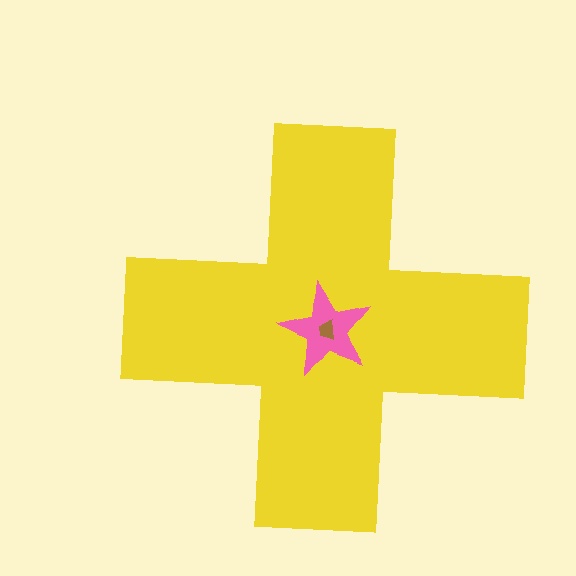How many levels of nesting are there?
3.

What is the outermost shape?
The yellow cross.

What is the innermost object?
The brown trapezoid.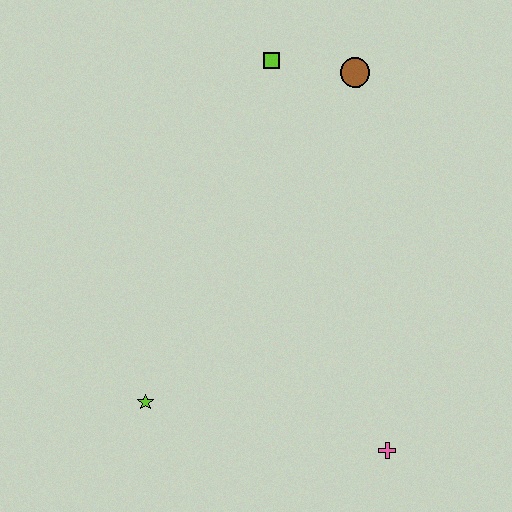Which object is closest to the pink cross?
The lime star is closest to the pink cross.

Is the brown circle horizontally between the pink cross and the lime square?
Yes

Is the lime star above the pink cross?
Yes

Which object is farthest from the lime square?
The pink cross is farthest from the lime square.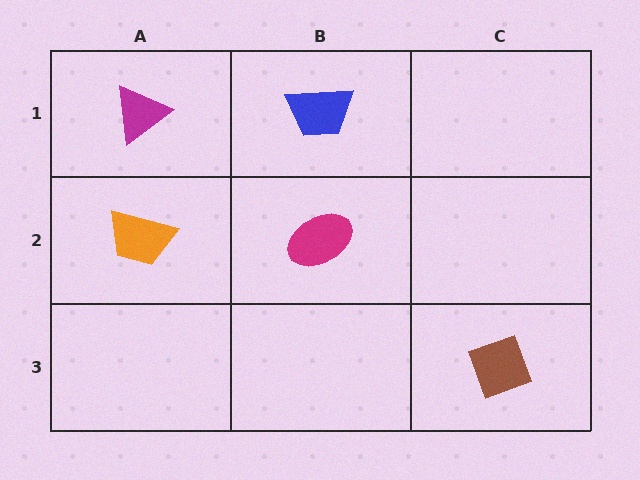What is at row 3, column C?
A brown diamond.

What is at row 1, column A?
A magenta triangle.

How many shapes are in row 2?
2 shapes.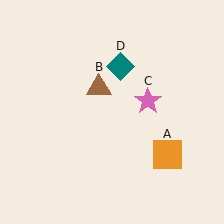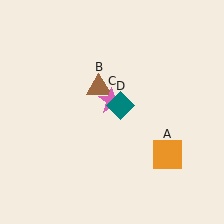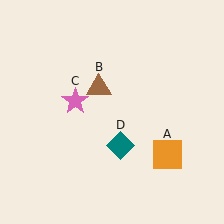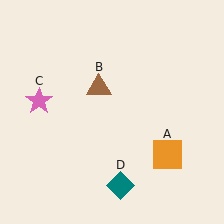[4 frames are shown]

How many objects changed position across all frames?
2 objects changed position: pink star (object C), teal diamond (object D).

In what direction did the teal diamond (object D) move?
The teal diamond (object D) moved down.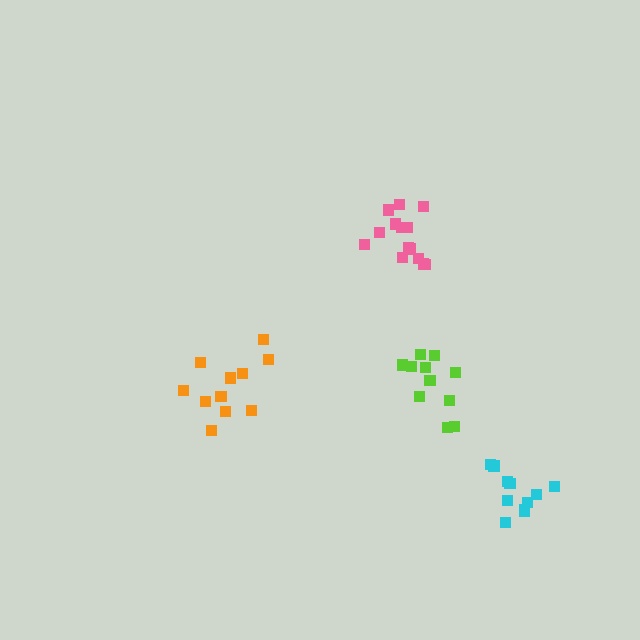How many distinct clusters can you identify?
There are 4 distinct clusters.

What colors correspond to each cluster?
The clusters are colored: pink, lime, orange, cyan.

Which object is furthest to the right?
The cyan cluster is rightmost.